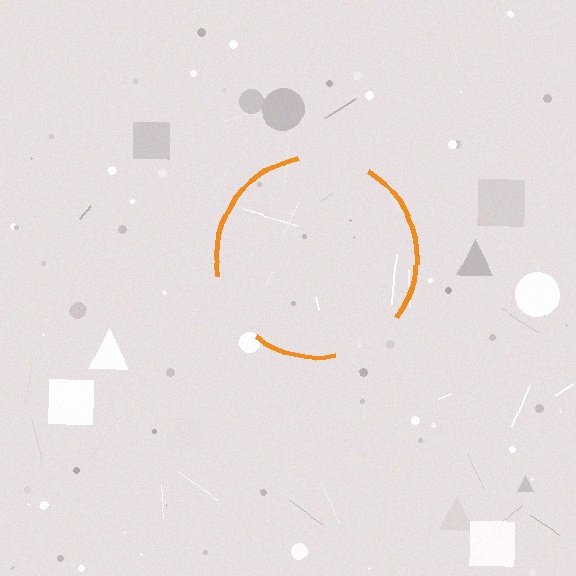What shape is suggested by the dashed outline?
The dashed outline suggests a circle.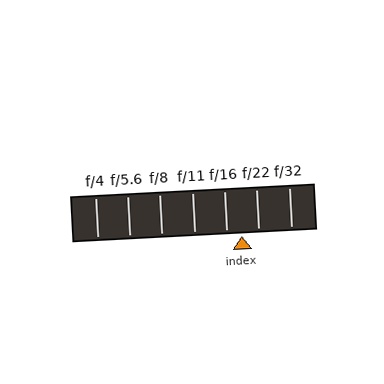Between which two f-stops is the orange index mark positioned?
The index mark is between f/16 and f/22.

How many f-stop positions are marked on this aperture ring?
There are 7 f-stop positions marked.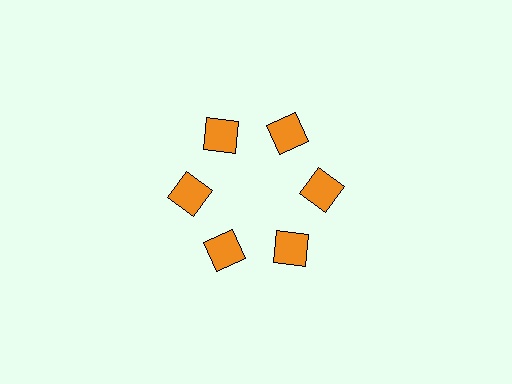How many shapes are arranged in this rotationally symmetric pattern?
There are 6 shapes, arranged in 6 groups of 1.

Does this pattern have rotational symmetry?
Yes, this pattern has 6-fold rotational symmetry. It looks the same after rotating 60 degrees around the center.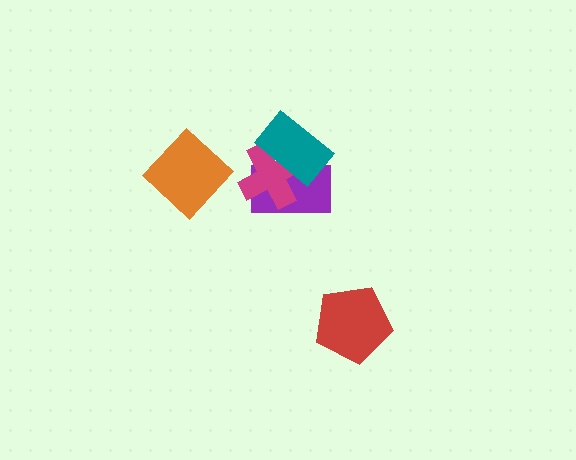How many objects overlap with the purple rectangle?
2 objects overlap with the purple rectangle.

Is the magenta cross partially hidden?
Yes, it is partially covered by another shape.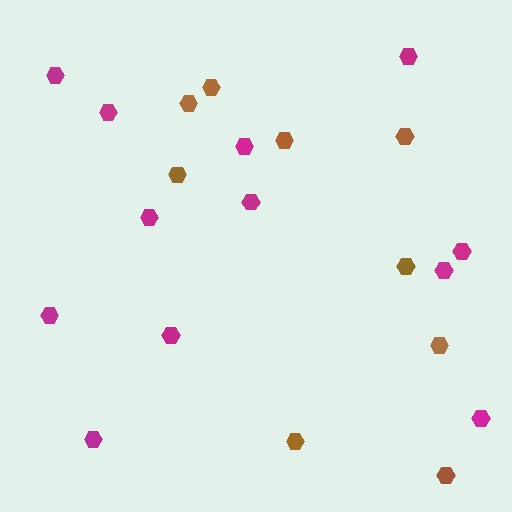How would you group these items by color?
There are 2 groups: one group of brown hexagons (9) and one group of magenta hexagons (12).